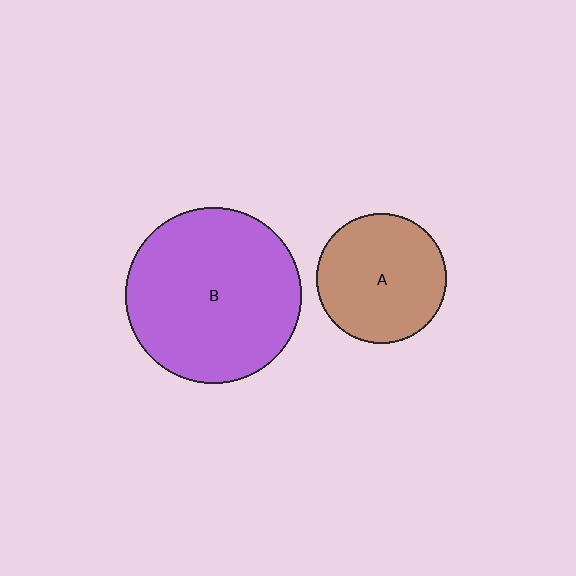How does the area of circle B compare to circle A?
Approximately 1.8 times.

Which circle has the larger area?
Circle B (purple).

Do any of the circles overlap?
No, none of the circles overlap.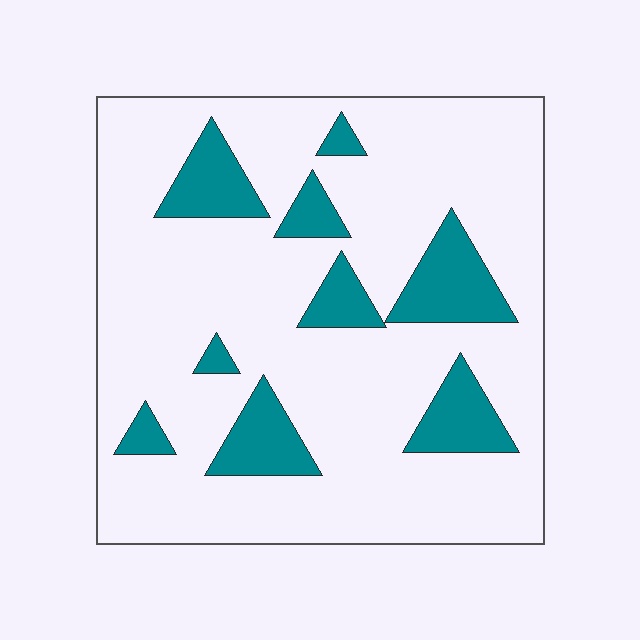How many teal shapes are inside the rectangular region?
9.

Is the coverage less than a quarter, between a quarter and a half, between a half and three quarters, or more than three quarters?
Less than a quarter.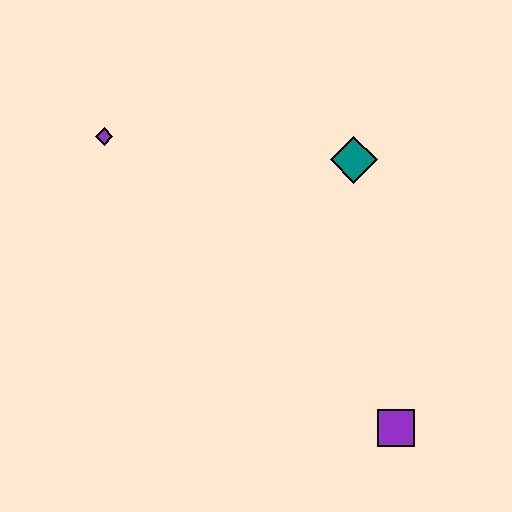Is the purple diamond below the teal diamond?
No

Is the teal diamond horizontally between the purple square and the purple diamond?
Yes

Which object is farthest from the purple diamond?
The purple square is farthest from the purple diamond.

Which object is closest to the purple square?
The teal diamond is closest to the purple square.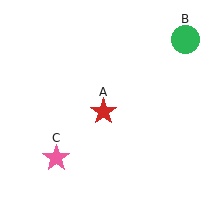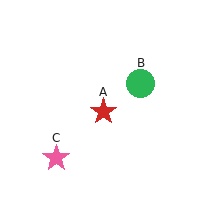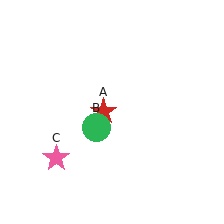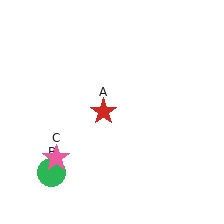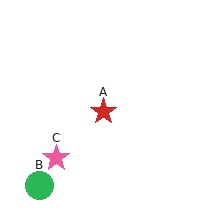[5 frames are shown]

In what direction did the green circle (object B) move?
The green circle (object B) moved down and to the left.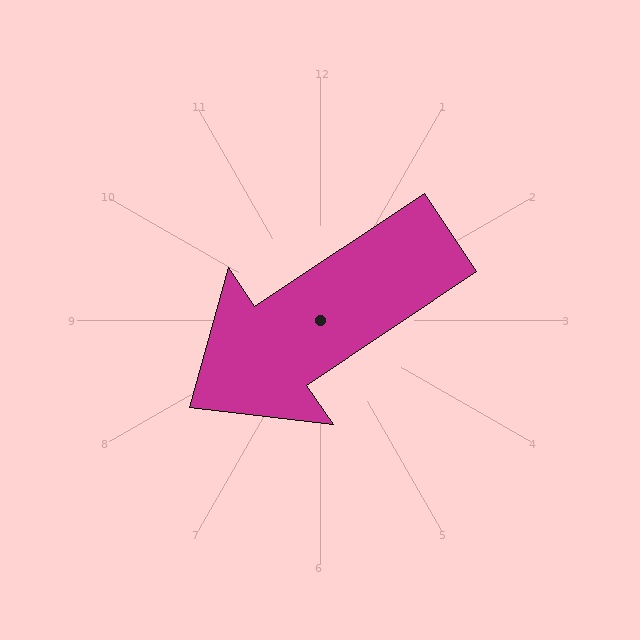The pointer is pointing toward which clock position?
Roughly 8 o'clock.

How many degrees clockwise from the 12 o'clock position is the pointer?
Approximately 236 degrees.